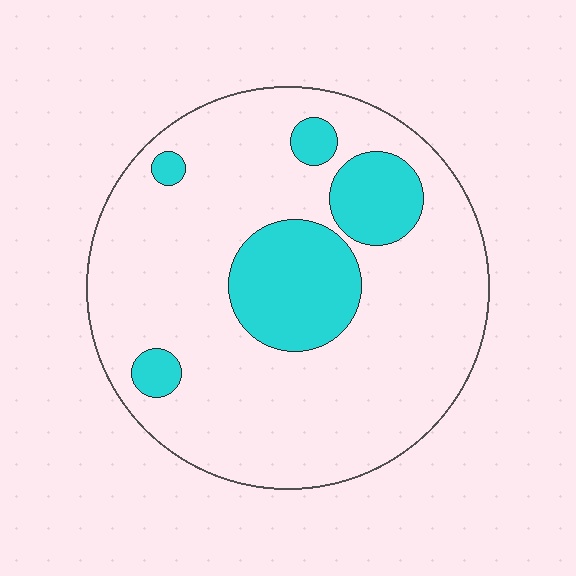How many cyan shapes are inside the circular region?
5.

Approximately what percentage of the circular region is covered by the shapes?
Approximately 20%.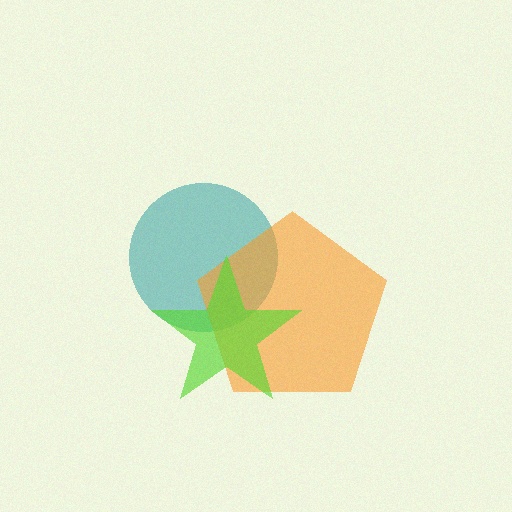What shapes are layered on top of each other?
The layered shapes are: a teal circle, an orange pentagon, a lime star.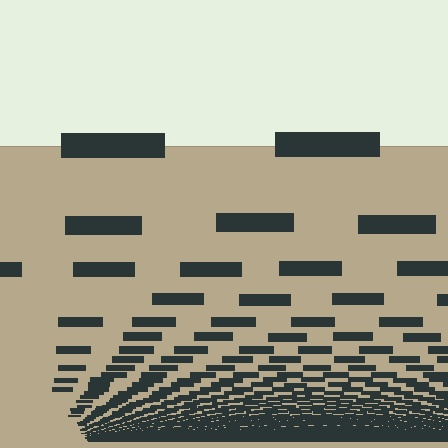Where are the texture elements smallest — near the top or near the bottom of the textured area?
Near the bottom.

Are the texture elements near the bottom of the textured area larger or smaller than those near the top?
Smaller. The gradient is inverted — elements near the bottom are smaller and denser.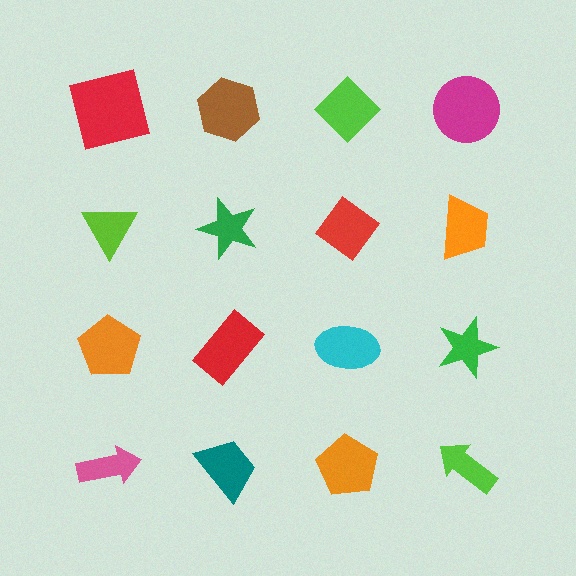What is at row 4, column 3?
An orange pentagon.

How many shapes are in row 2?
4 shapes.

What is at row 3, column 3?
A cyan ellipse.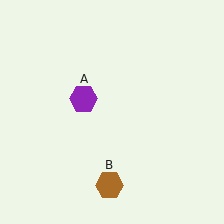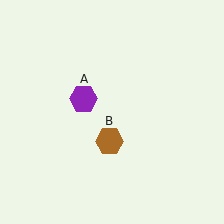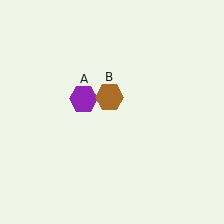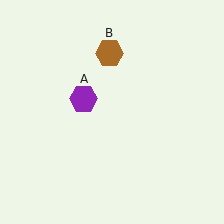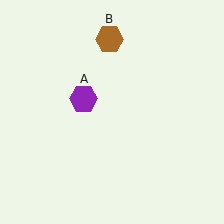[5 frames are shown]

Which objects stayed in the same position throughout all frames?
Purple hexagon (object A) remained stationary.